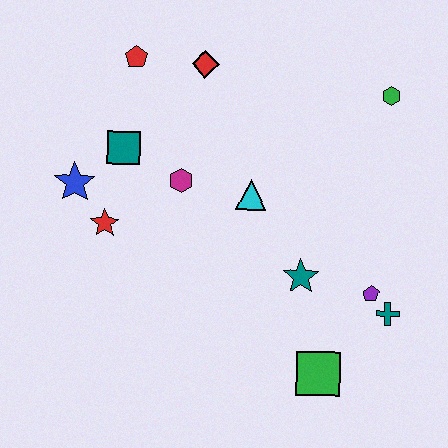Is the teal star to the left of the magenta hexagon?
No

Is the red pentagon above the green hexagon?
Yes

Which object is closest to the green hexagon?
The cyan triangle is closest to the green hexagon.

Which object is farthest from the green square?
The red pentagon is farthest from the green square.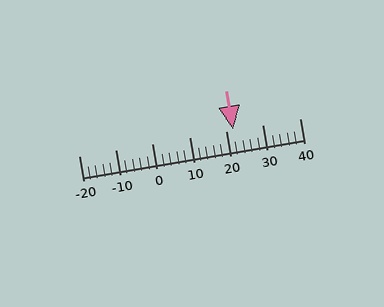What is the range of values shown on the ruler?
The ruler shows values from -20 to 40.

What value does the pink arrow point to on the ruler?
The pink arrow points to approximately 22.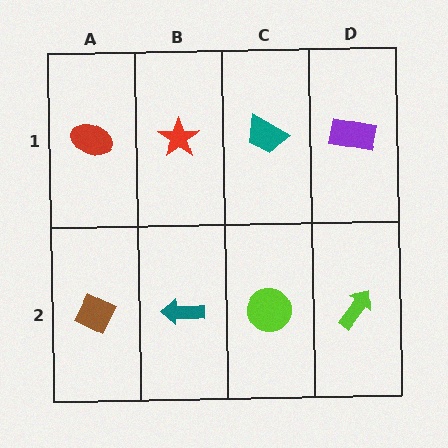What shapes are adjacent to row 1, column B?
A teal arrow (row 2, column B), a red ellipse (row 1, column A), a teal trapezoid (row 1, column C).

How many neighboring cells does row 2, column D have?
2.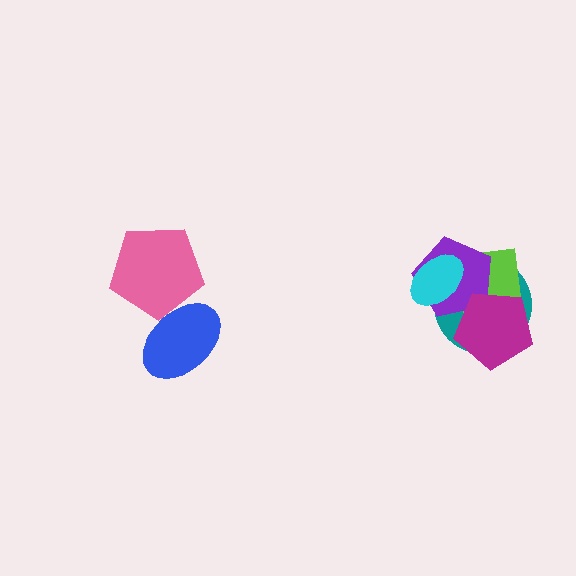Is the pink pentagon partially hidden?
Yes, it is partially covered by another shape.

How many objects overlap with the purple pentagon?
4 objects overlap with the purple pentagon.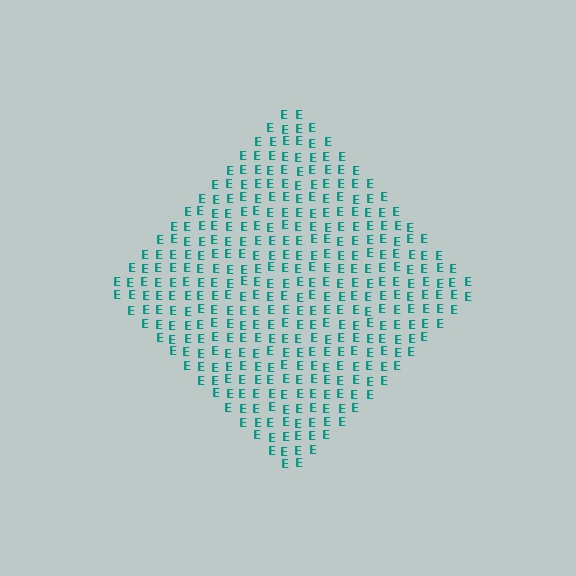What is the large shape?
The large shape is a diamond.